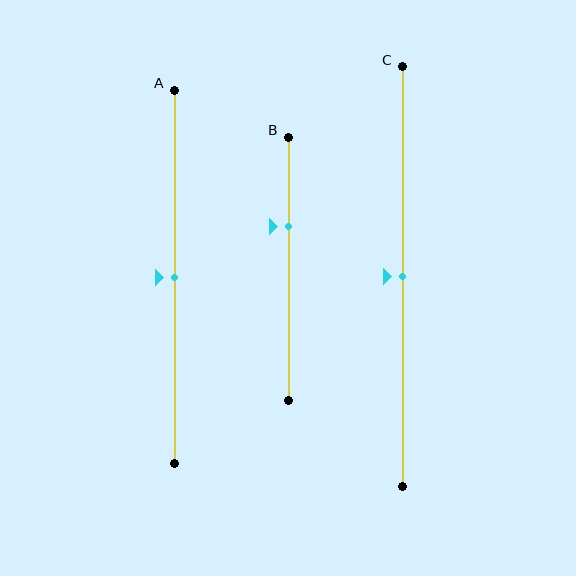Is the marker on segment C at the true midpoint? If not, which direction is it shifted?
Yes, the marker on segment C is at the true midpoint.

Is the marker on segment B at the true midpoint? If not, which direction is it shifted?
No, the marker on segment B is shifted upward by about 16% of the segment length.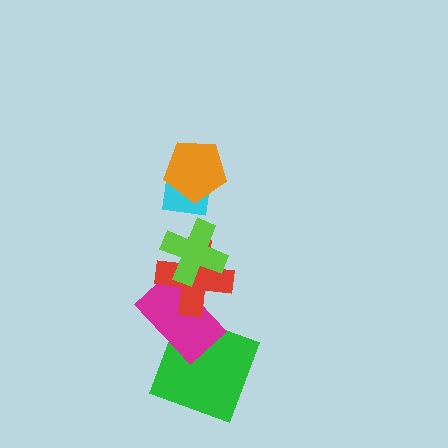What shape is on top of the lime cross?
The cyan square is on top of the lime cross.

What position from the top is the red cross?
The red cross is 4th from the top.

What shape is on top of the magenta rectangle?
The red cross is on top of the magenta rectangle.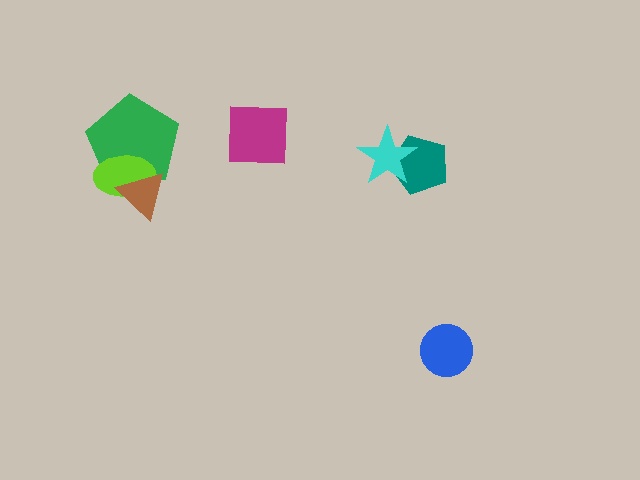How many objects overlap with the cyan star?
1 object overlaps with the cyan star.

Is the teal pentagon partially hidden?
Yes, it is partially covered by another shape.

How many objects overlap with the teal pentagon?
1 object overlaps with the teal pentagon.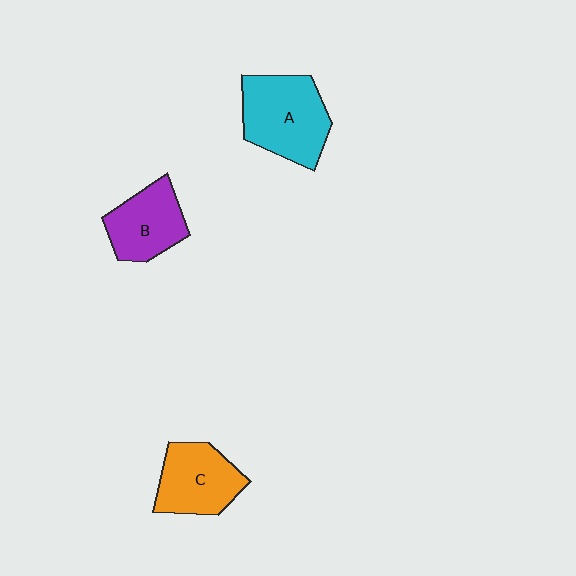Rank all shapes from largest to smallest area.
From largest to smallest: A (cyan), C (orange), B (purple).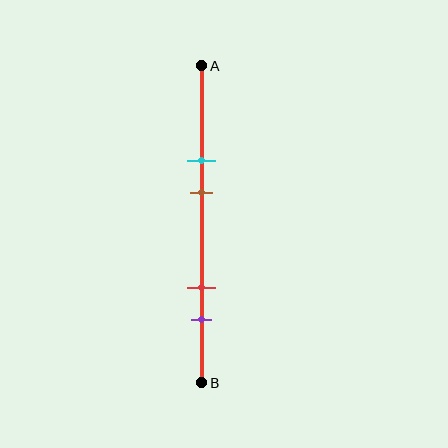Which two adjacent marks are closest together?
The cyan and brown marks are the closest adjacent pair.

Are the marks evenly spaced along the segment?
No, the marks are not evenly spaced.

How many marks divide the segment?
There are 4 marks dividing the segment.